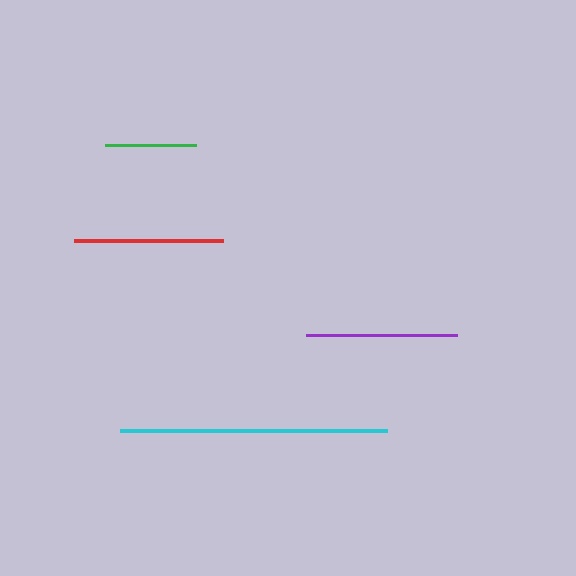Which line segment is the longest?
The cyan line is the longest at approximately 267 pixels.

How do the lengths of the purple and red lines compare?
The purple and red lines are approximately the same length.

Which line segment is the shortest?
The green line is the shortest at approximately 91 pixels.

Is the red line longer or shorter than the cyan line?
The cyan line is longer than the red line.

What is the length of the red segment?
The red segment is approximately 150 pixels long.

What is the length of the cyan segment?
The cyan segment is approximately 267 pixels long.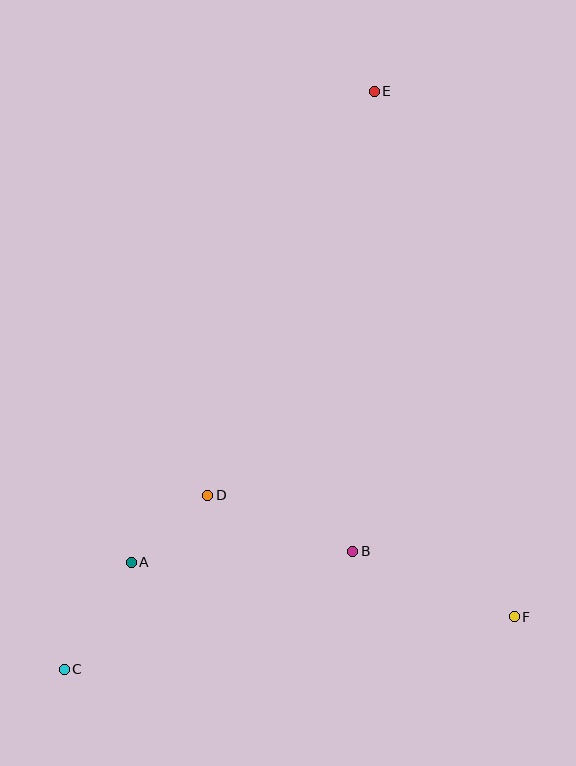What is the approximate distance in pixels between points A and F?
The distance between A and F is approximately 387 pixels.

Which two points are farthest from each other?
Points C and E are farthest from each other.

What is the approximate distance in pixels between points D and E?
The distance between D and E is approximately 437 pixels.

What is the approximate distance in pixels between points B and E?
The distance between B and E is approximately 461 pixels.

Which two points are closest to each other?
Points A and D are closest to each other.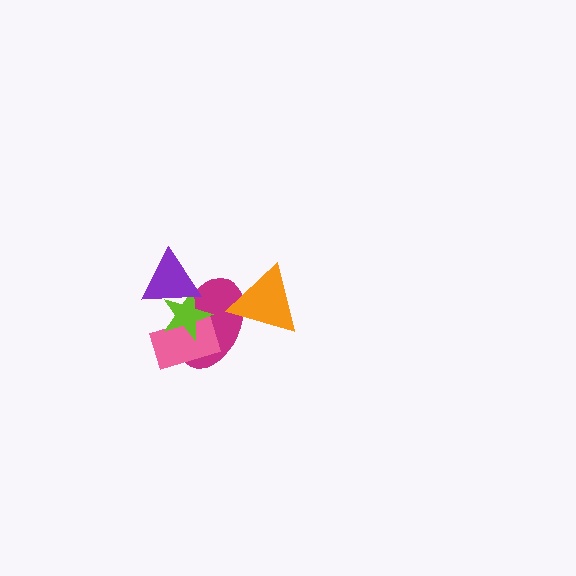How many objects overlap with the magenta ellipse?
4 objects overlap with the magenta ellipse.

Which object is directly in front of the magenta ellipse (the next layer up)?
The pink rectangle is directly in front of the magenta ellipse.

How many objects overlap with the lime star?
3 objects overlap with the lime star.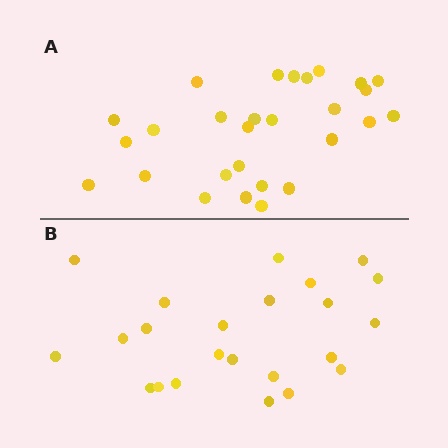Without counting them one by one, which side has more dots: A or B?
Region A (the top region) has more dots.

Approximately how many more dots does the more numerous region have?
Region A has about 5 more dots than region B.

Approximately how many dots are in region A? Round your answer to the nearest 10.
About 30 dots. (The exact count is 28, which rounds to 30.)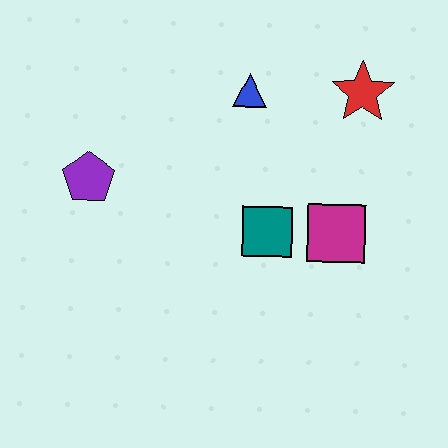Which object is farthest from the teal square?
The purple pentagon is farthest from the teal square.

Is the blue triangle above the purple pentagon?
Yes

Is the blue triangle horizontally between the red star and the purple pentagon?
Yes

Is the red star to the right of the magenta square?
Yes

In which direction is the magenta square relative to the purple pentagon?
The magenta square is to the right of the purple pentagon.